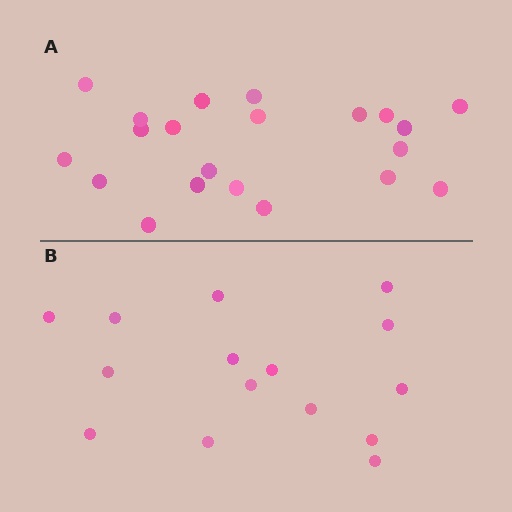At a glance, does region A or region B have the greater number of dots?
Region A (the top region) has more dots.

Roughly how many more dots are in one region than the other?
Region A has about 6 more dots than region B.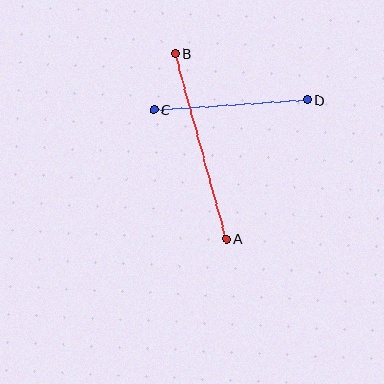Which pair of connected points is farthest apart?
Points A and B are farthest apart.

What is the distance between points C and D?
The distance is approximately 154 pixels.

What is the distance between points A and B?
The distance is approximately 192 pixels.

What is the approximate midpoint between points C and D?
The midpoint is at approximately (231, 105) pixels.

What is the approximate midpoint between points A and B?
The midpoint is at approximately (201, 146) pixels.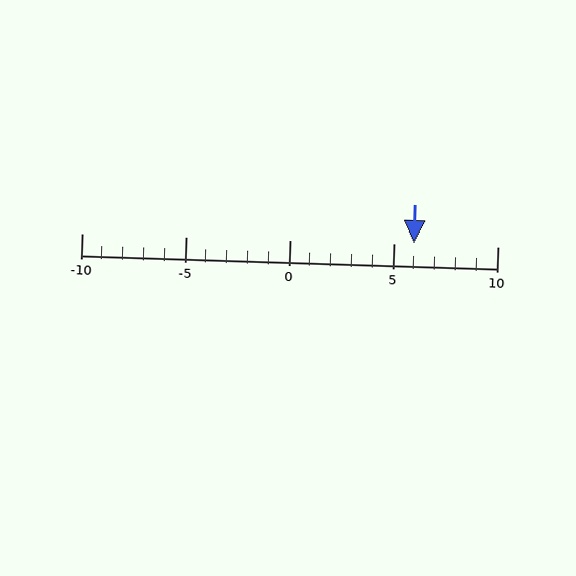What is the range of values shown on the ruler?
The ruler shows values from -10 to 10.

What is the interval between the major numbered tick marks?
The major tick marks are spaced 5 units apart.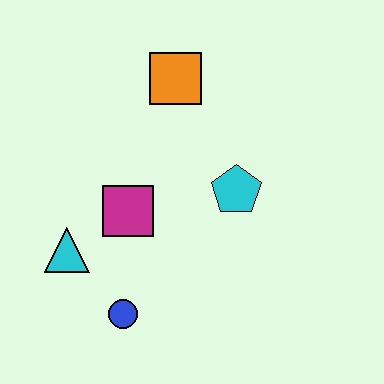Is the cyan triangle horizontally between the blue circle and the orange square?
No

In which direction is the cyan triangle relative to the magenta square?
The cyan triangle is to the left of the magenta square.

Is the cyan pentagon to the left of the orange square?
No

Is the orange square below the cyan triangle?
No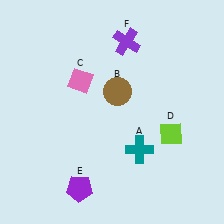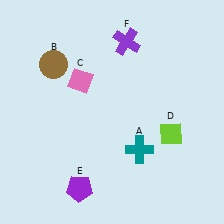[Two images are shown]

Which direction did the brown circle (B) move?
The brown circle (B) moved left.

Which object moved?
The brown circle (B) moved left.